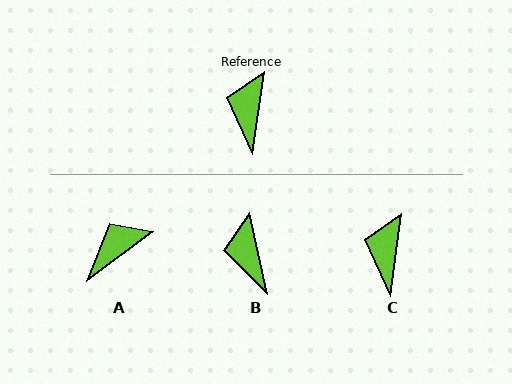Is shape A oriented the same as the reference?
No, it is off by about 45 degrees.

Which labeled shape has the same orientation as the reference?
C.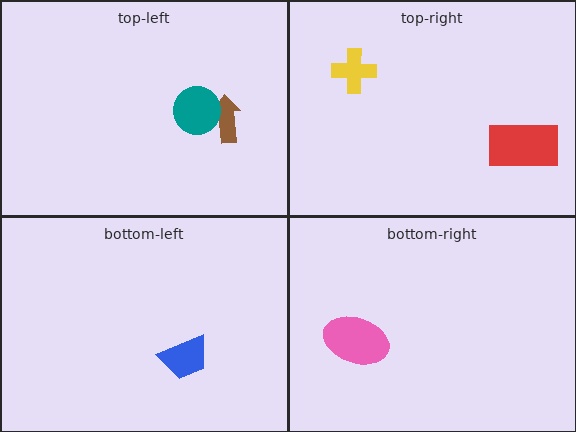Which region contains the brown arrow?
The top-left region.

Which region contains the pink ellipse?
The bottom-right region.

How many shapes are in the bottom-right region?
1.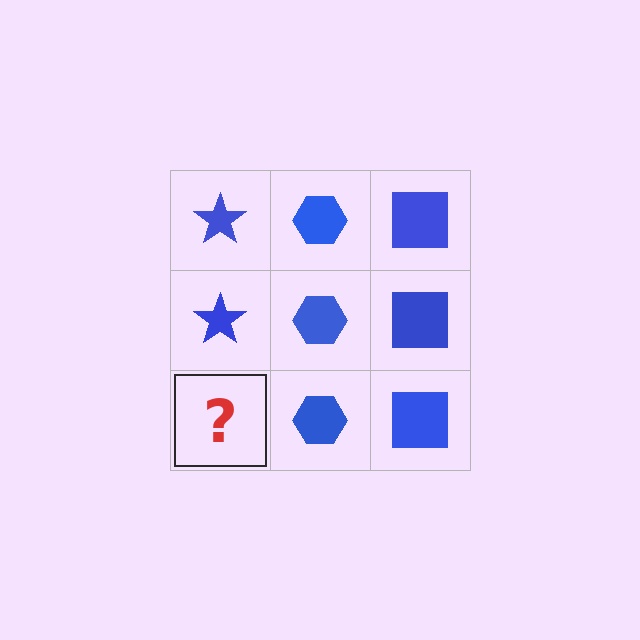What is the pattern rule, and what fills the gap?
The rule is that each column has a consistent shape. The gap should be filled with a blue star.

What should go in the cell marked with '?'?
The missing cell should contain a blue star.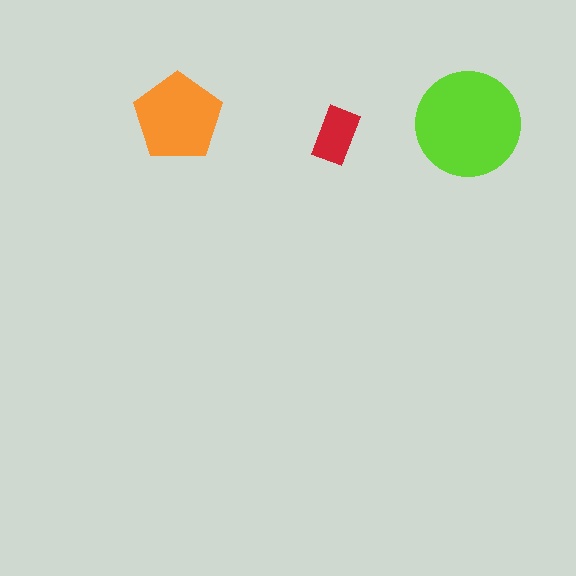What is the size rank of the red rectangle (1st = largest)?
3rd.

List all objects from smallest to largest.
The red rectangle, the orange pentagon, the lime circle.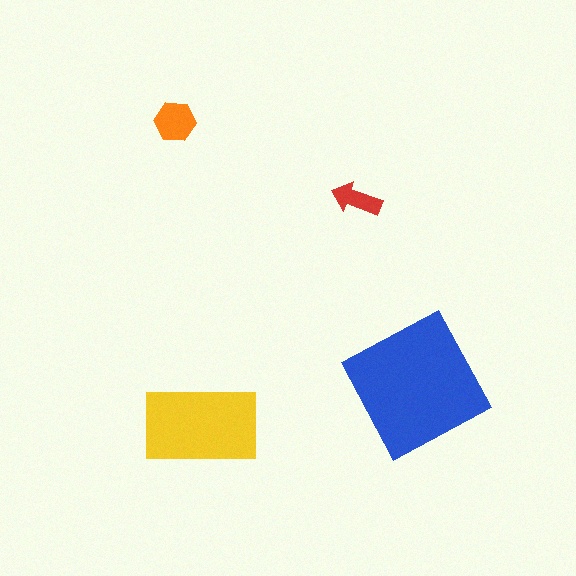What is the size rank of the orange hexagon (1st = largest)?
3rd.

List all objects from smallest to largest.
The red arrow, the orange hexagon, the yellow rectangle, the blue square.